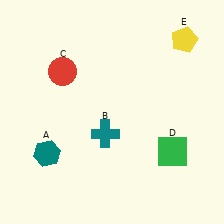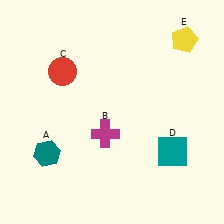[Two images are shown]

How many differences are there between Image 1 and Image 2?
There are 2 differences between the two images.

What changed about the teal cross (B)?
In Image 1, B is teal. In Image 2, it changed to magenta.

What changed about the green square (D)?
In Image 1, D is green. In Image 2, it changed to teal.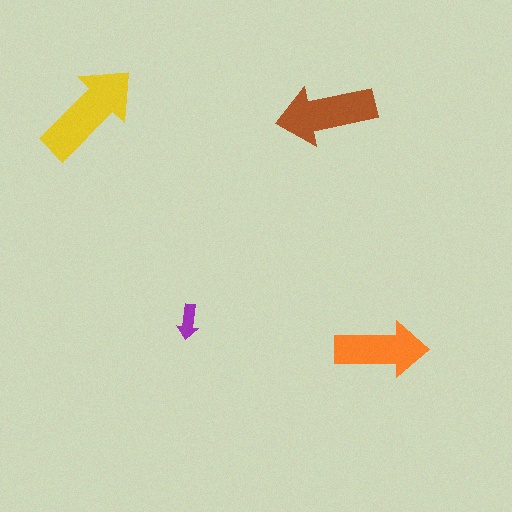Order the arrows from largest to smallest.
the yellow one, the brown one, the orange one, the purple one.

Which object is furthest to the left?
The yellow arrow is leftmost.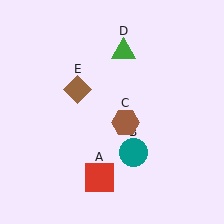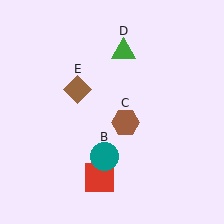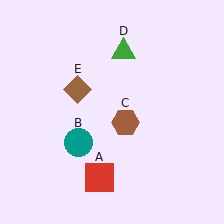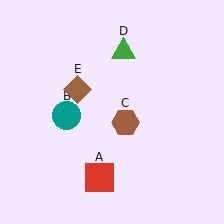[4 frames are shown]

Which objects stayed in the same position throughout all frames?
Red square (object A) and brown hexagon (object C) and green triangle (object D) and brown diamond (object E) remained stationary.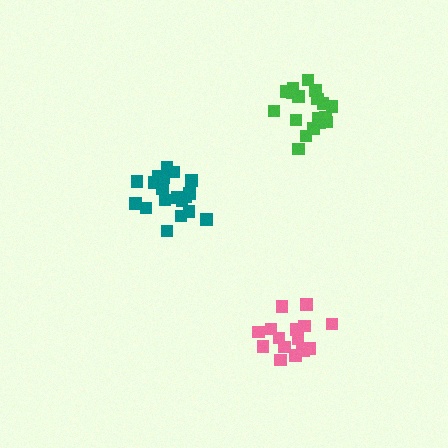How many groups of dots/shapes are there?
There are 3 groups.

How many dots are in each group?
Group 1: 16 dots, Group 2: 19 dots, Group 3: 18 dots (53 total).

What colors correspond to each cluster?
The clusters are colored: pink, teal, green.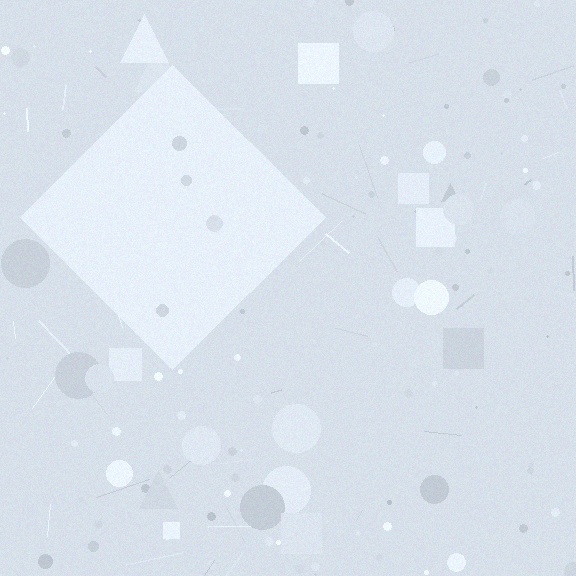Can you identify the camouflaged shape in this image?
The camouflaged shape is a diamond.